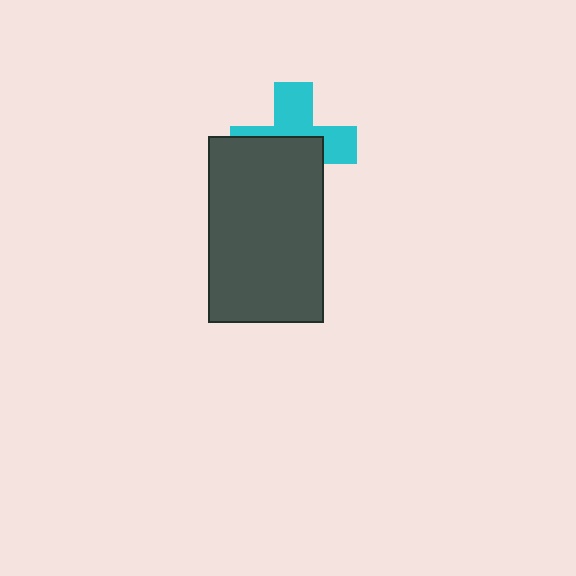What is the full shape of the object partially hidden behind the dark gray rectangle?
The partially hidden object is a cyan cross.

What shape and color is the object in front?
The object in front is a dark gray rectangle.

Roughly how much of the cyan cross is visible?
About half of it is visible (roughly 48%).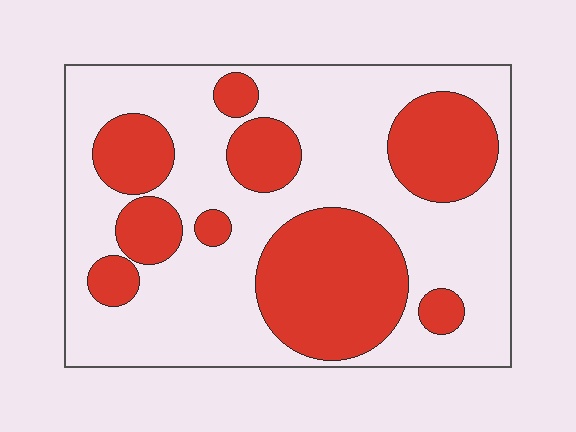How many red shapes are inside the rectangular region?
9.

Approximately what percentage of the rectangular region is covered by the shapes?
Approximately 35%.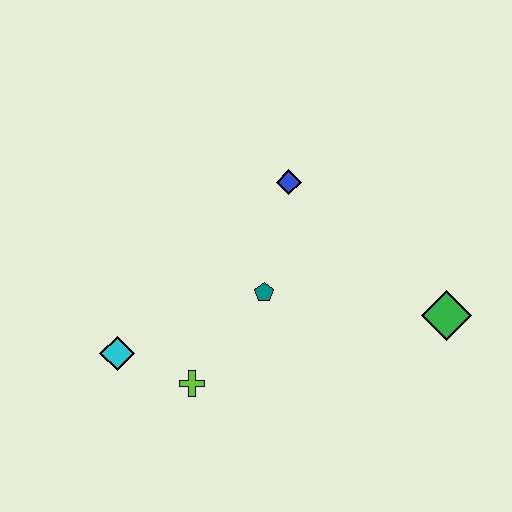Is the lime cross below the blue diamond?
Yes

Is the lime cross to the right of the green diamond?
No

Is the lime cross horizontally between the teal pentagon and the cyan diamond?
Yes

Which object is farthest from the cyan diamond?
The green diamond is farthest from the cyan diamond.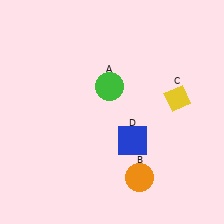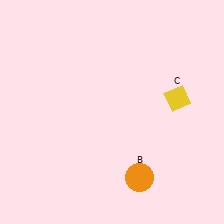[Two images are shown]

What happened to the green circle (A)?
The green circle (A) was removed in Image 2. It was in the top-left area of Image 1.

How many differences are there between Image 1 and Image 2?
There are 2 differences between the two images.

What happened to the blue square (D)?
The blue square (D) was removed in Image 2. It was in the bottom-right area of Image 1.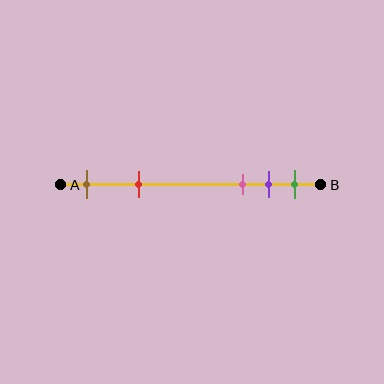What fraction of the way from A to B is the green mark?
The green mark is approximately 90% (0.9) of the way from A to B.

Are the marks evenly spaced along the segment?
No, the marks are not evenly spaced.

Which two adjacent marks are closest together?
The purple and green marks are the closest adjacent pair.